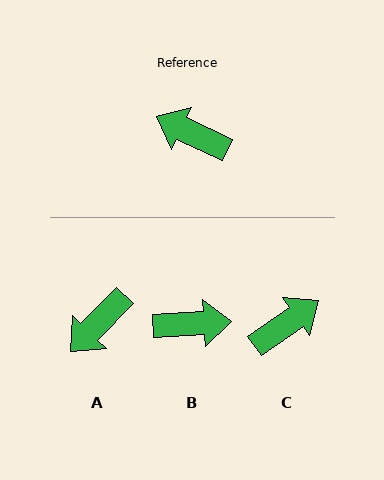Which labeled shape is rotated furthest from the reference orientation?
B, about 151 degrees away.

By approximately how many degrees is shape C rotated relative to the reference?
Approximately 119 degrees clockwise.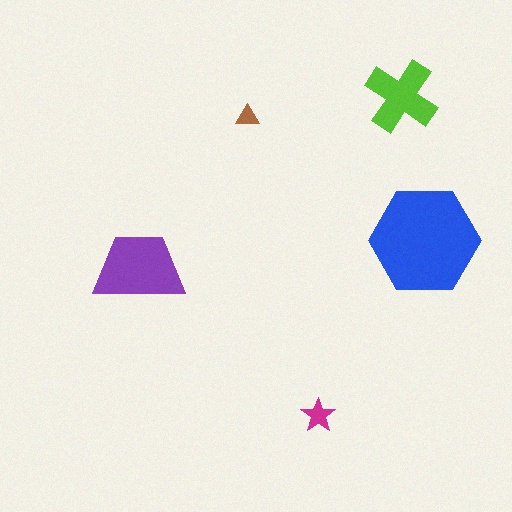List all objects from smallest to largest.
The brown triangle, the magenta star, the lime cross, the purple trapezoid, the blue hexagon.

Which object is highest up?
The lime cross is topmost.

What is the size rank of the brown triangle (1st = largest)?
5th.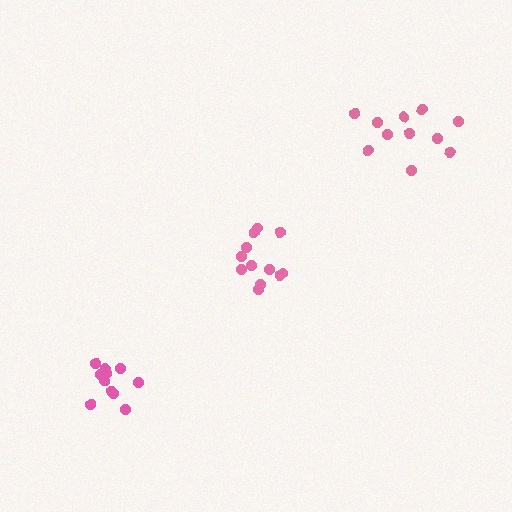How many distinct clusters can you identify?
There are 3 distinct clusters.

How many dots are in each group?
Group 1: 11 dots, Group 2: 12 dots, Group 3: 11 dots (34 total).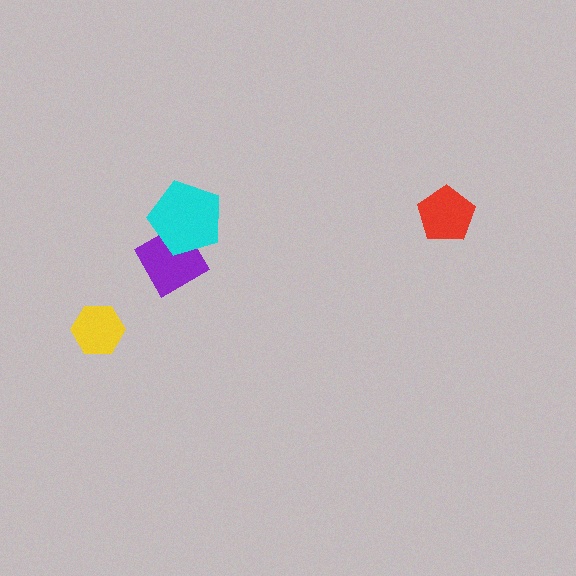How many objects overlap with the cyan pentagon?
1 object overlaps with the cyan pentagon.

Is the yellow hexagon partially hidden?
No, no other shape covers it.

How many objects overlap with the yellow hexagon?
0 objects overlap with the yellow hexagon.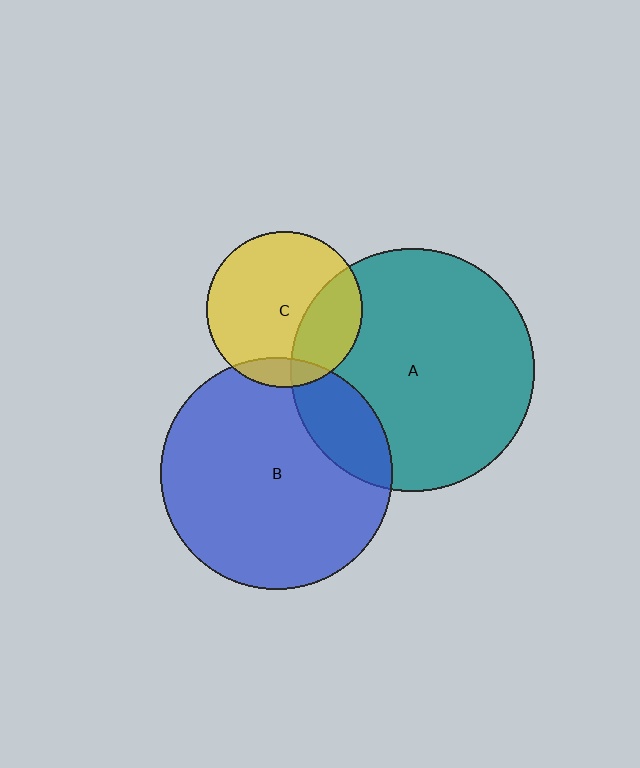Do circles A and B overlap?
Yes.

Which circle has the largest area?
Circle A (teal).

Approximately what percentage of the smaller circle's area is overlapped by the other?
Approximately 20%.